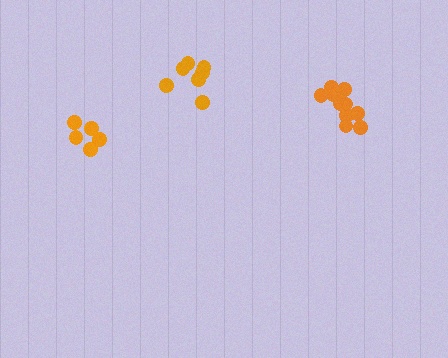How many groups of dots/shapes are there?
There are 3 groups.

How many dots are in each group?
Group 1: 10 dots, Group 2: 5 dots, Group 3: 7 dots (22 total).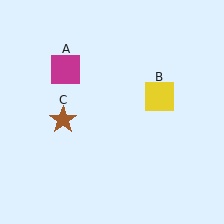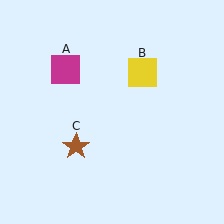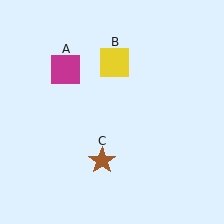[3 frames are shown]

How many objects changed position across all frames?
2 objects changed position: yellow square (object B), brown star (object C).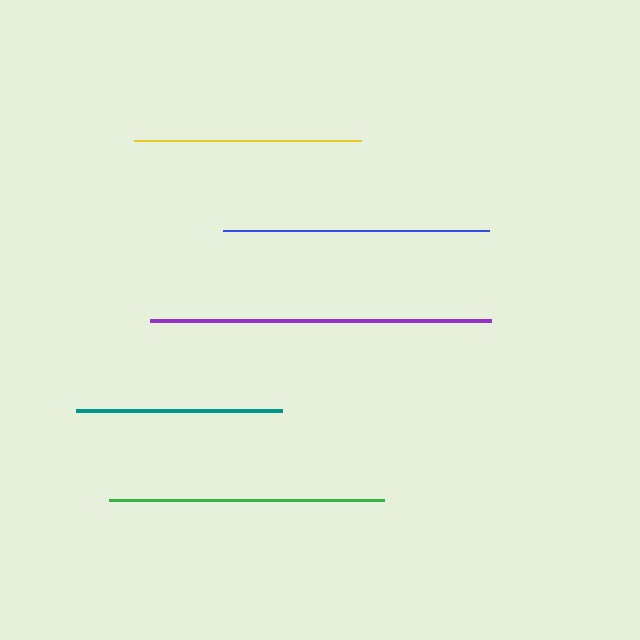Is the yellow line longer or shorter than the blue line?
The blue line is longer than the yellow line.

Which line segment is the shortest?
The teal line is the shortest at approximately 205 pixels.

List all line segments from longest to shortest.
From longest to shortest: purple, green, blue, yellow, teal.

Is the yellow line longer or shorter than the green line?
The green line is longer than the yellow line.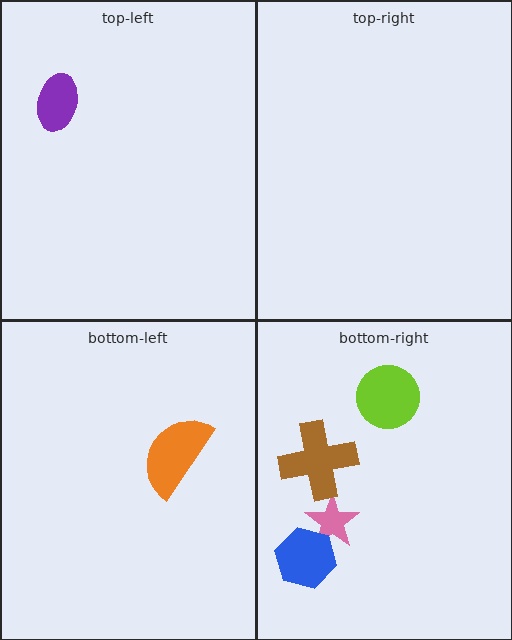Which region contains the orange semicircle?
The bottom-left region.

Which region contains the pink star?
The bottom-right region.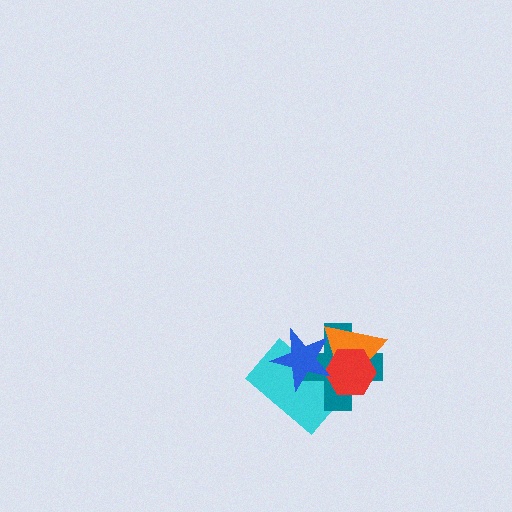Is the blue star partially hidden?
No, no other shape covers it.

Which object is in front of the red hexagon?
The blue star is in front of the red hexagon.